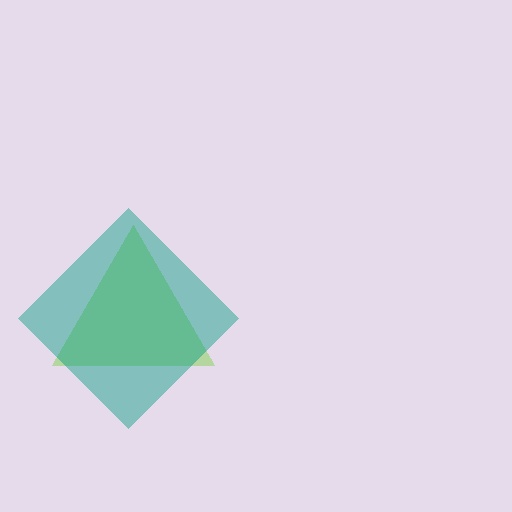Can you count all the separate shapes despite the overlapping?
Yes, there are 2 separate shapes.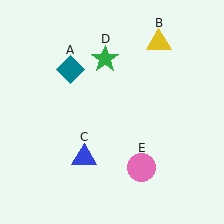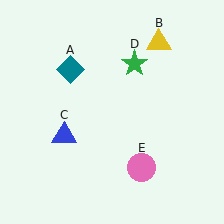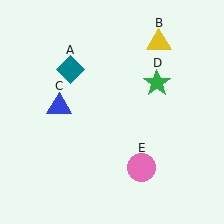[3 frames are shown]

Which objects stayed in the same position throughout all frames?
Teal diamond (object A) and yellow triangle (object B) and pink circle (object E) remained stationary.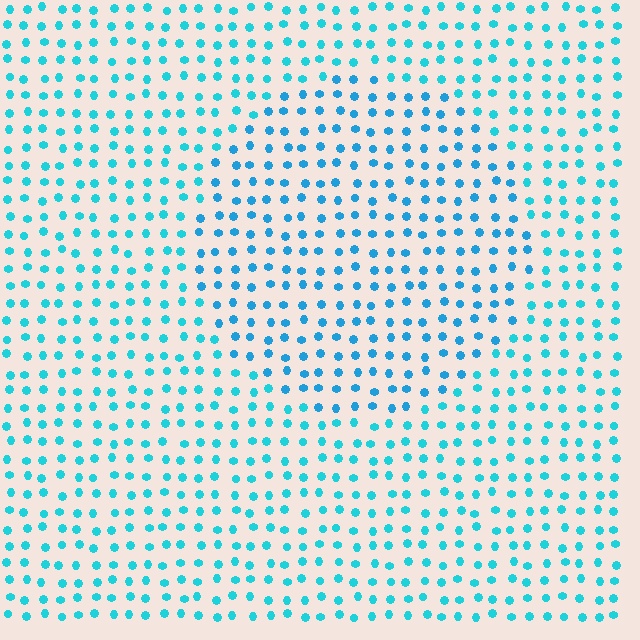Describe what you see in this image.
The image is filled with small cyan elements in a uniform arrangement. A circle-shaped region is visible where the elements are tinted to a slightly different hue, forming a subtle color boundary.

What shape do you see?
I see a circle.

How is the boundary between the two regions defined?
The boundary is defined purely by a slight shift in hue (about 17 degrees). Spacing, size, and orientation are identical on both sides.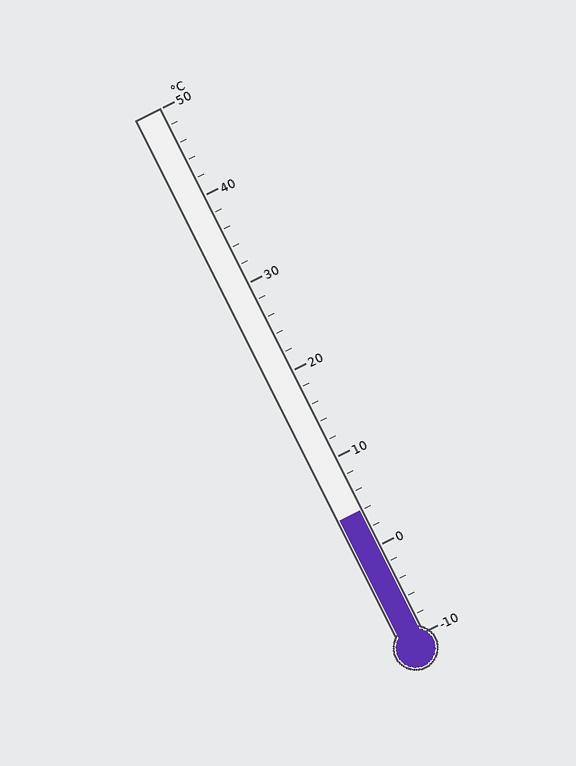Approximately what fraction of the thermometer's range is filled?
The thermometer is filled to approximately 25% of its range.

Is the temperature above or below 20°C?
The temperature is below 20°C.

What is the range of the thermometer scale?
The thermometer scale ranges from -10°C to 50°C.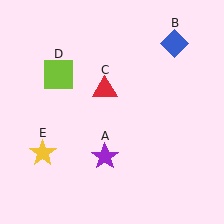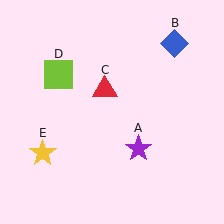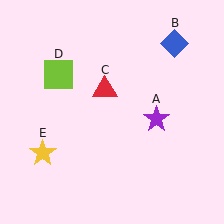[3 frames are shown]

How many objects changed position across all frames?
1 object changed position: purple star (object A).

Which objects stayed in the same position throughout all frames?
Blue diamond (object B) and red triangle (object C) and lime square (object D) and yellow star (object E) remained stationary.